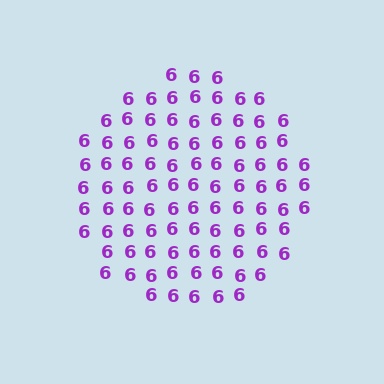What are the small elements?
The small elements are digit 6's.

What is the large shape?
The large shape is a circle.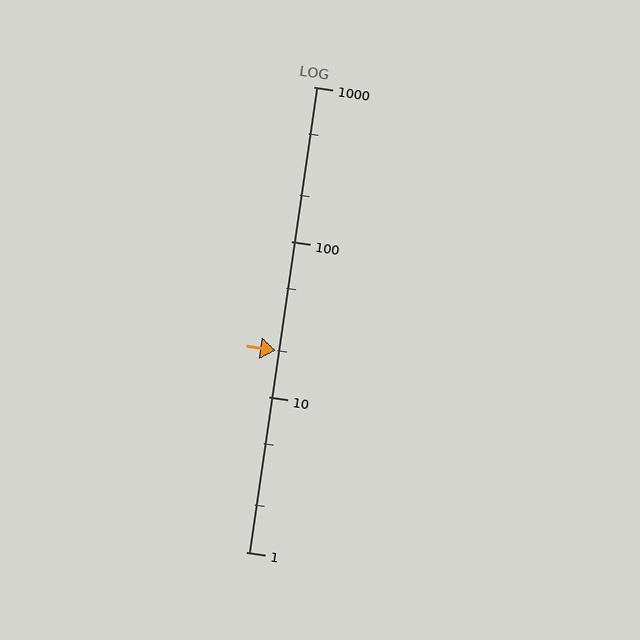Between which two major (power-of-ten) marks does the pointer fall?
The pointer is between 10 and 100.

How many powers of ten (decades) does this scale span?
The scale spans 3 decades, from 1 to 1000.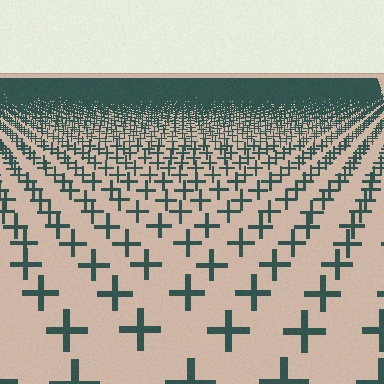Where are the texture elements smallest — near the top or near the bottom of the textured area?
Near the top.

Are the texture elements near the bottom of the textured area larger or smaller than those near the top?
Larger. Near the bottom, elements are closer to the viewer and appear at a bigger on-screen size.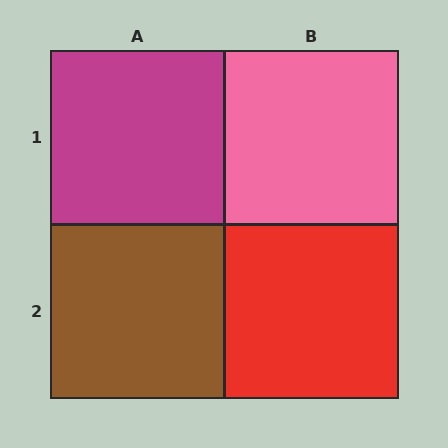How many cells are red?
1 cell is red.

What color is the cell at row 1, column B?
Pink.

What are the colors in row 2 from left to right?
Brown, red.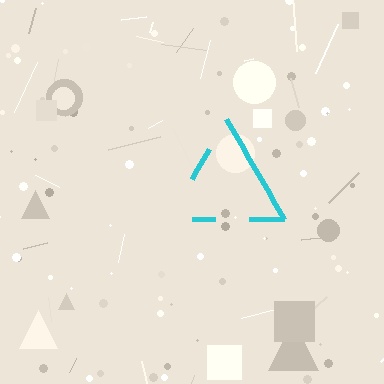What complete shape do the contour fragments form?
The contour fragments form a triangle.